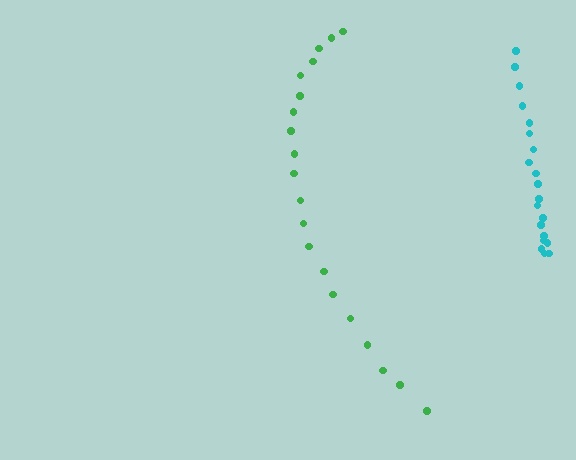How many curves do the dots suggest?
There are 2 distinct paths.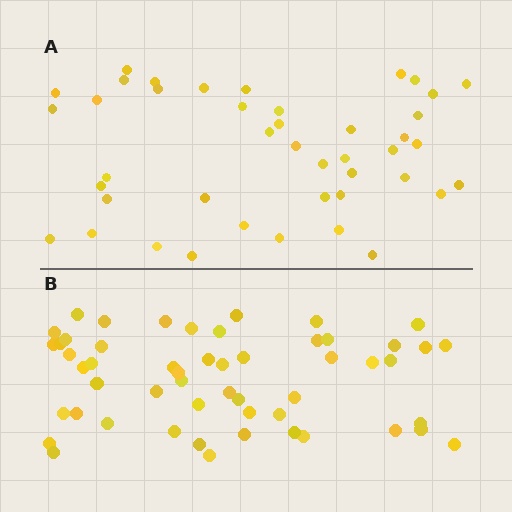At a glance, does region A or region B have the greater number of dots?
Region B (the bottom region) has more dots.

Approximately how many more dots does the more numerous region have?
Region B has roughly 10 or so more dots than region A.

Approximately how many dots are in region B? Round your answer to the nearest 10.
About 50 dots. (The exact count is 53, which rounds to 50.)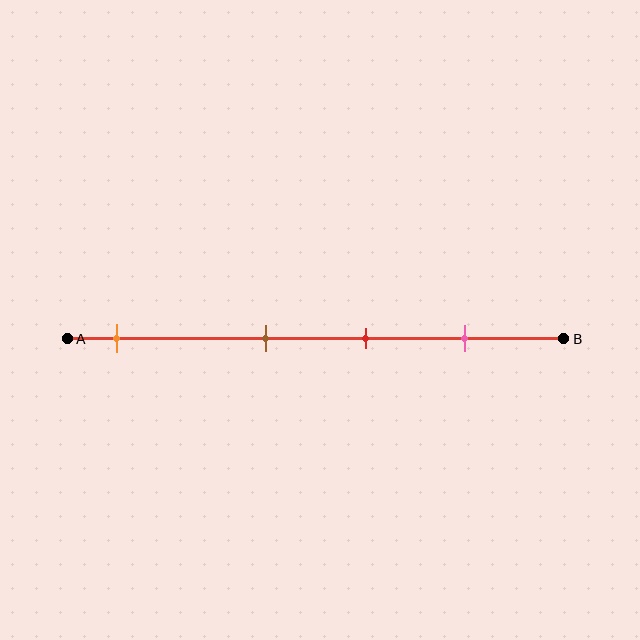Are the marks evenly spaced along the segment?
No, the marks are not evenly spaced.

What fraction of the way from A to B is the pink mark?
The pink mark is approximately 80% (0.8) of the way from A to B.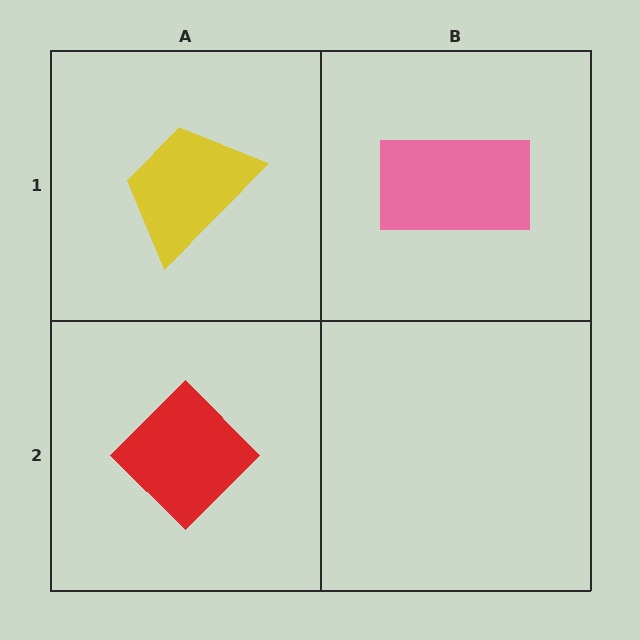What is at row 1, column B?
A pink rectangle.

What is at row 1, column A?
A yellow trapezoid.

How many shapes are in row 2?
1 shape.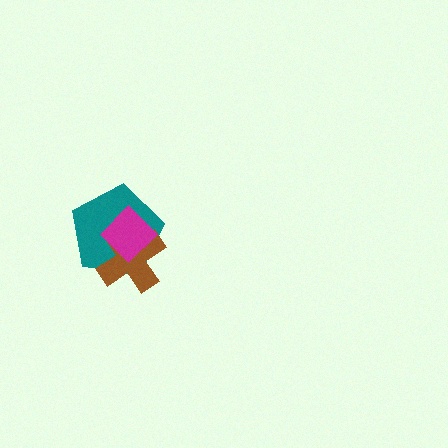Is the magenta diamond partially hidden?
No, no other shape covers it.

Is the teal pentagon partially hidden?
Yes, it is partially covered by another shape.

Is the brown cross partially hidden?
Yes, it is partially covered by another shape.